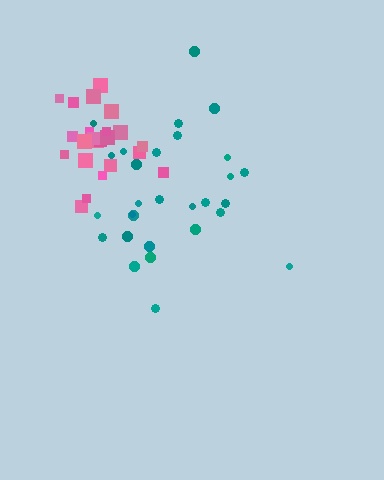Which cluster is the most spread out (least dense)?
Teal.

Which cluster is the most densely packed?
Pink.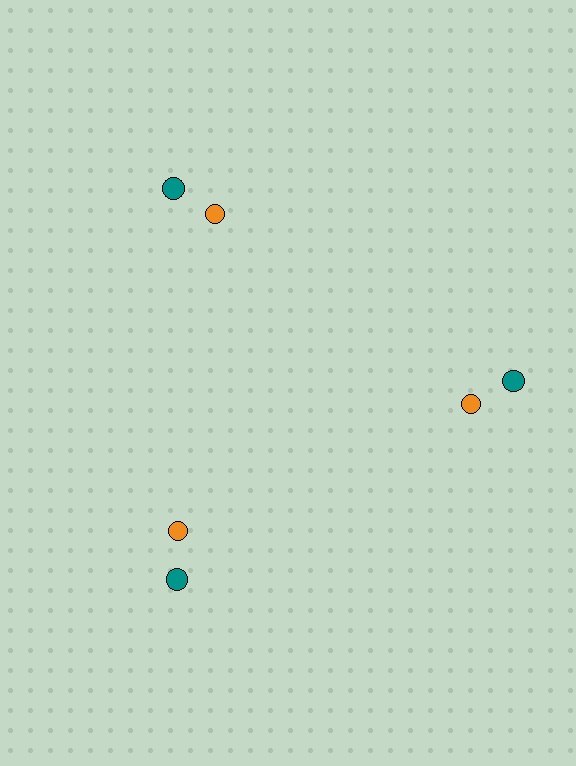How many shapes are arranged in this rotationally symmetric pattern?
There are 6 shapes, arranged in 3 groups of 2.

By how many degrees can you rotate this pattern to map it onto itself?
The pattern maps onto itself every 120 degrees of rotation.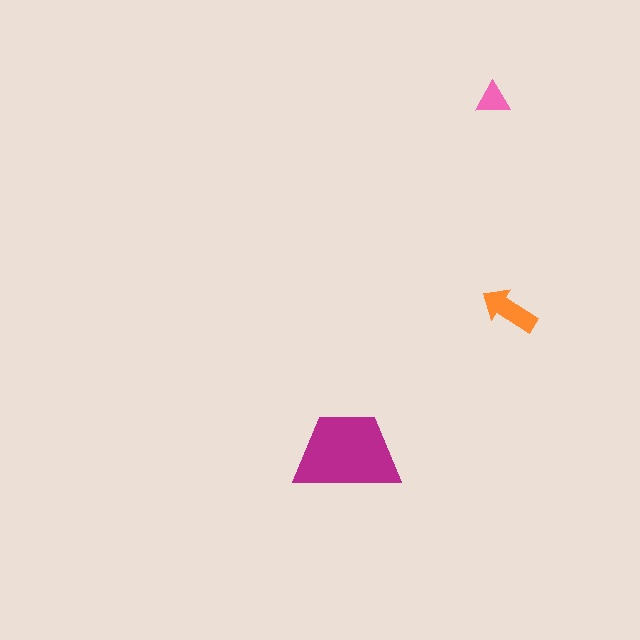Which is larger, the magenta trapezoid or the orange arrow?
The magenta trapezoid.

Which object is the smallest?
The pink triangle.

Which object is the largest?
The magenta trapezoid.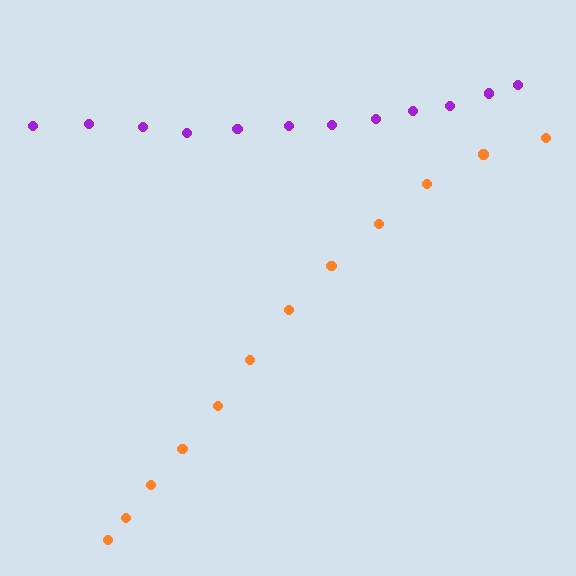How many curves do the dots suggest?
There are 2 distinct paths.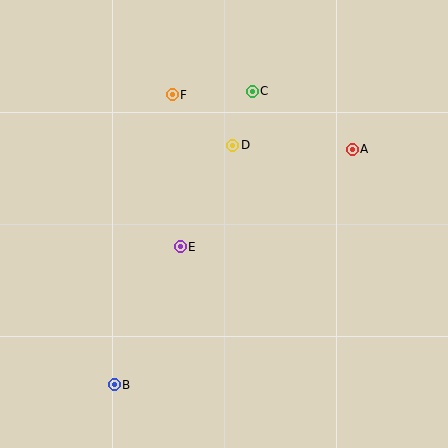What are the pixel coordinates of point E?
Point E is at (180, 247).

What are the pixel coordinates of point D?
Point D is at (233, 145).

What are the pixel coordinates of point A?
Point A is at (352, 149).